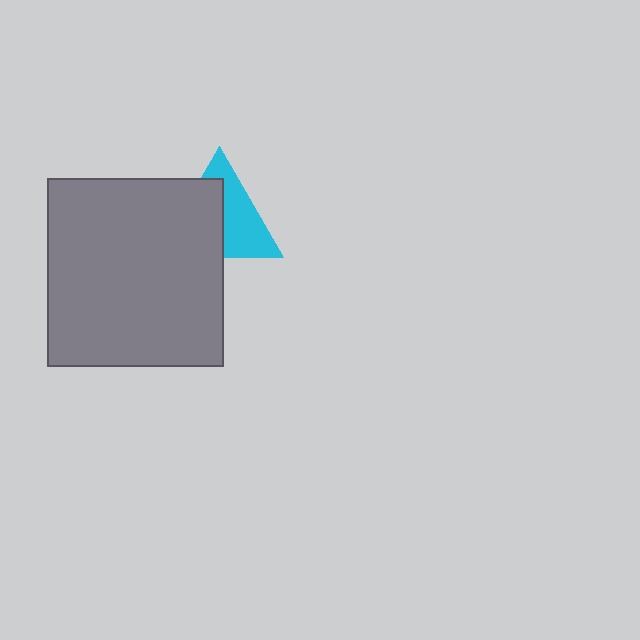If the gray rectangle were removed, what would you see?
You would see the complete cyan triangle.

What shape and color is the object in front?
The object in front is a gray rectangle.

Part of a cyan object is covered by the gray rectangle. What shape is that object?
It is a triangle.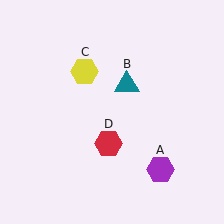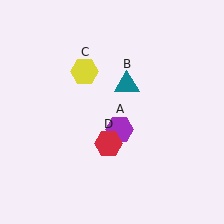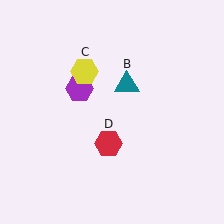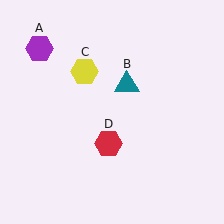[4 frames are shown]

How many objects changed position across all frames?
1 object changed position: purple hexagon (object A).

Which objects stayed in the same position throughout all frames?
Teal triangle (object B) and yellow hexagon (object C) and red hexagon (object D) remained stationary.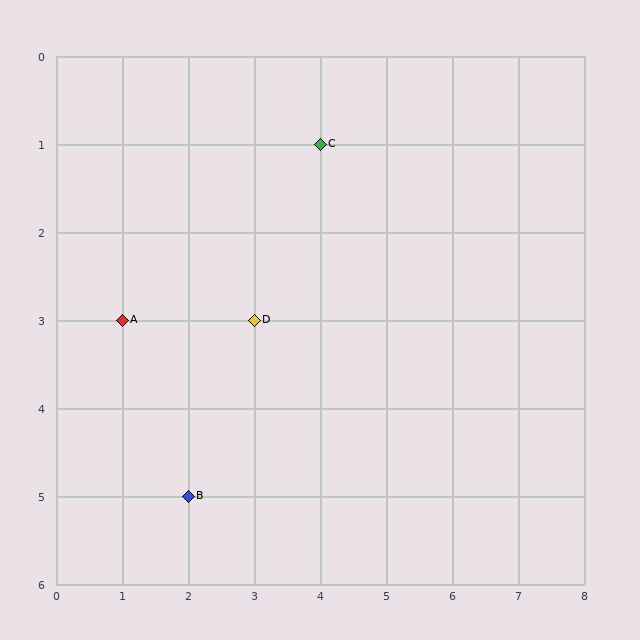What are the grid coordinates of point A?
Point A is at grid coordinates (1, 3).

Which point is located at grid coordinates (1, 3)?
Point A is at (1, 3).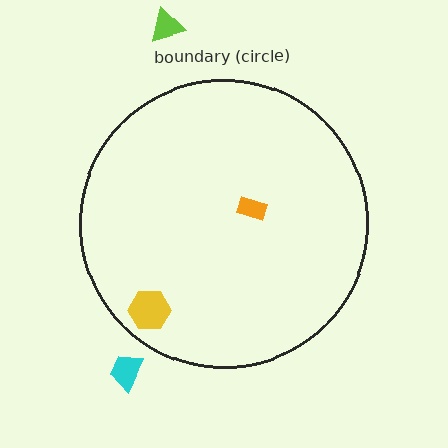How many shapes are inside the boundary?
2 inside, 2 outside.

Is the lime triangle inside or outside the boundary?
Outside.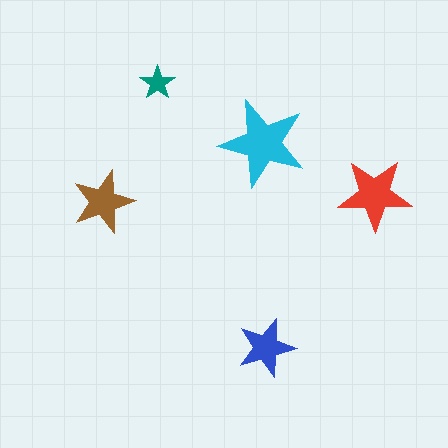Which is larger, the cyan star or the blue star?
The cyan one.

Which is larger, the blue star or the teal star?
The blue one.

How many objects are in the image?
There are 5 objects in the image.